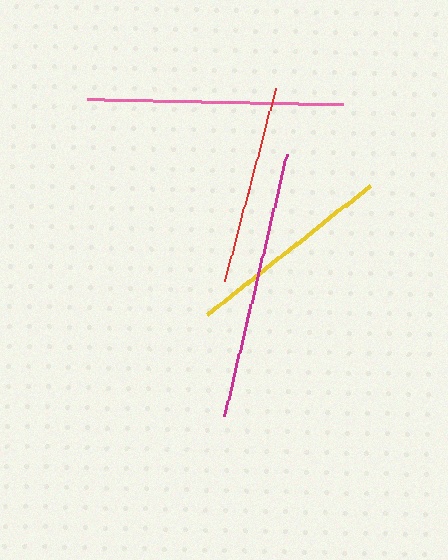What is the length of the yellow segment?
The yellow segment is approximately 208 pixels long.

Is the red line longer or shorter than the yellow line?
The yellow line is longer than the red line.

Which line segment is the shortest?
The red line is the shortest at approximately 199 pixels.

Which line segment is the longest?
The magenta line is the longest at approximately 269 pixels.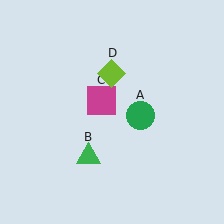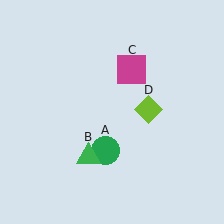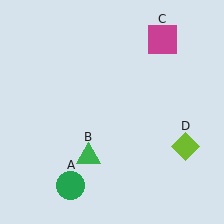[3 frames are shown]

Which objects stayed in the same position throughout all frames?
Green triangle (object B) remained stationary.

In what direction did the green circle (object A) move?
The green circle (object A) moved down and to the left.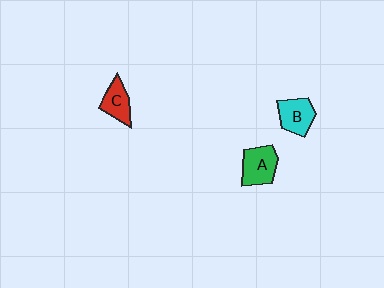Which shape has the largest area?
Shape A (green).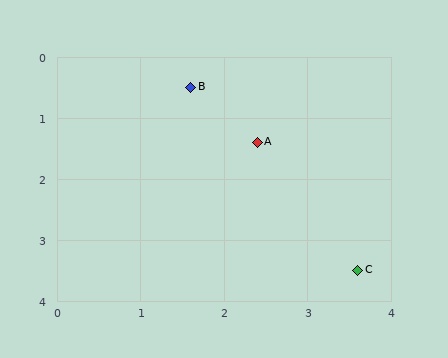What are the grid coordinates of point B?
Point B is at approximately (1.6, 0.5).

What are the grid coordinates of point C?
Point C is at approximately (3.6, 3.5).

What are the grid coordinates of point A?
Point A is at approximately (2.4, 1.4).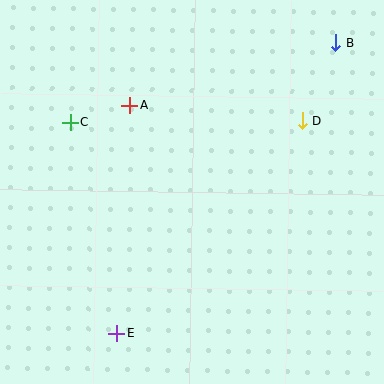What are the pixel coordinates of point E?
Point E is at (117, 333).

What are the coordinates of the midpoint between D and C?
The midpoint between D and C is at (186, 121).